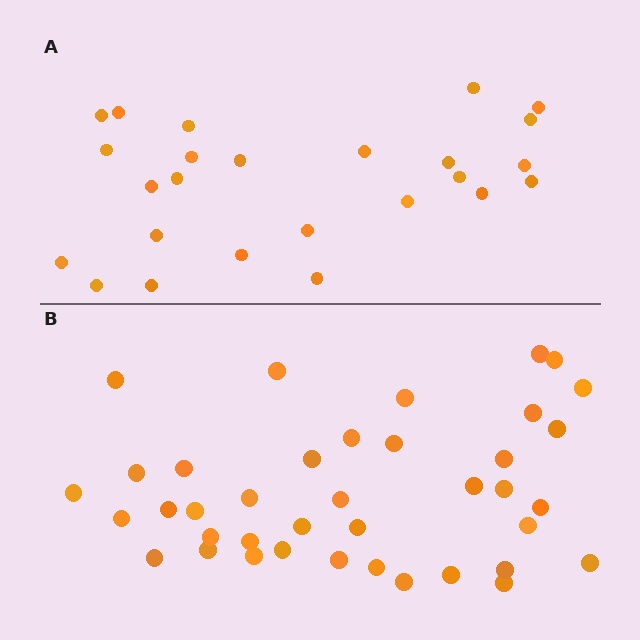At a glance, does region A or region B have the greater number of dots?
Region B (the bottom region) has more dots.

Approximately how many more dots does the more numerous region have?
Region B has approximately 15 more dots than region A.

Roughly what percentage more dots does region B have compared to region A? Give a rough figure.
About 55% more.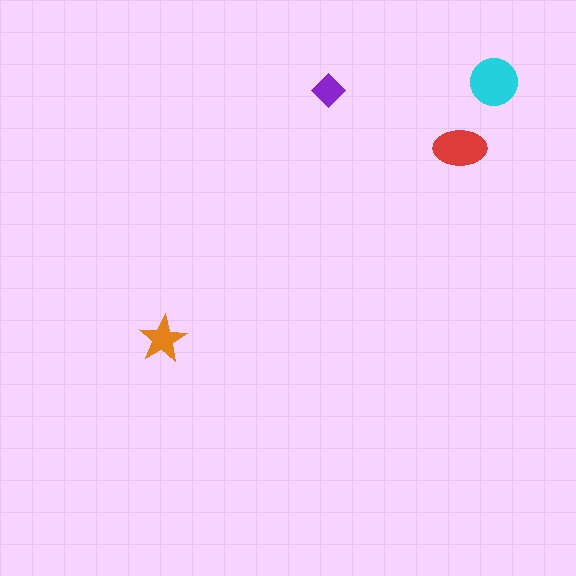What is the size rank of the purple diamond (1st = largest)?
4th.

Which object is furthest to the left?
The orange star is leftmost.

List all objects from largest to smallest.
The cyan circle, the red ellipse, the orange star, the purple diamond.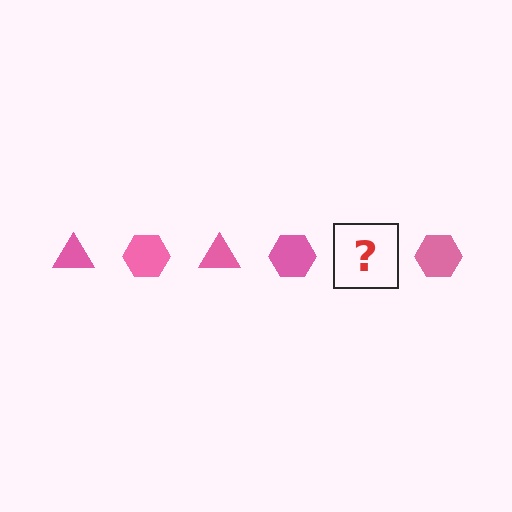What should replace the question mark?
The question mark should be replaced with a pink triangle.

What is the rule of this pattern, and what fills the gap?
The rule is that the pattern cycles through triangle, hexagon shapes in pink. The gap should be filled with a pink triangle.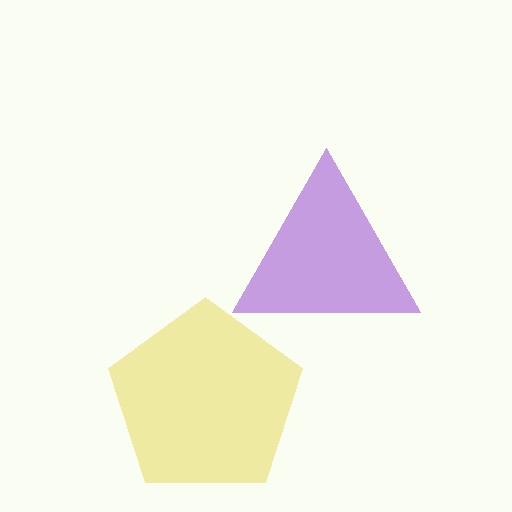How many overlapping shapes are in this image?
There are 2 overlapping shapes in the image.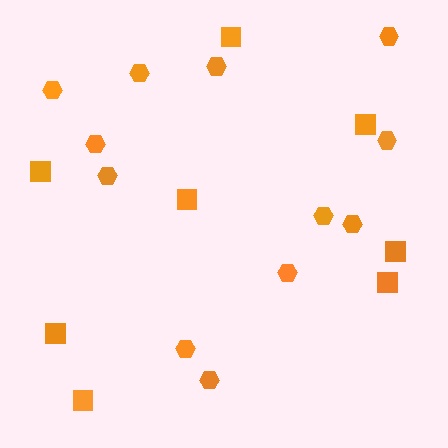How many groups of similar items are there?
There are 2 groups: one group of squares (8) and one group of hexagons (12).